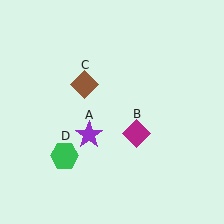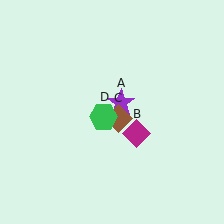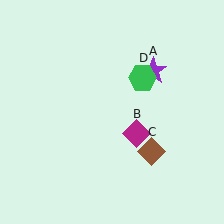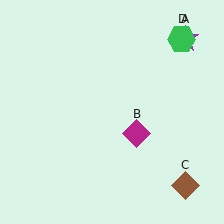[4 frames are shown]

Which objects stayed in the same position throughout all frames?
Magenta diamond (object B) remained stationary.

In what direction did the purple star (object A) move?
The purple star (object A) moved up and to the right.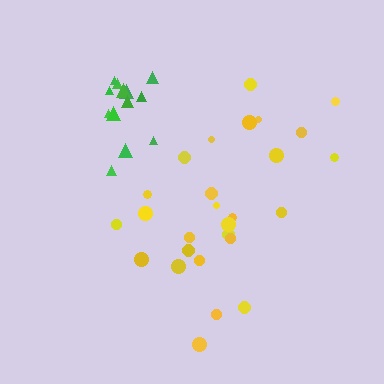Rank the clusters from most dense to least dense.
green, yellow.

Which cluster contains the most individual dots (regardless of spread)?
Yellow (27).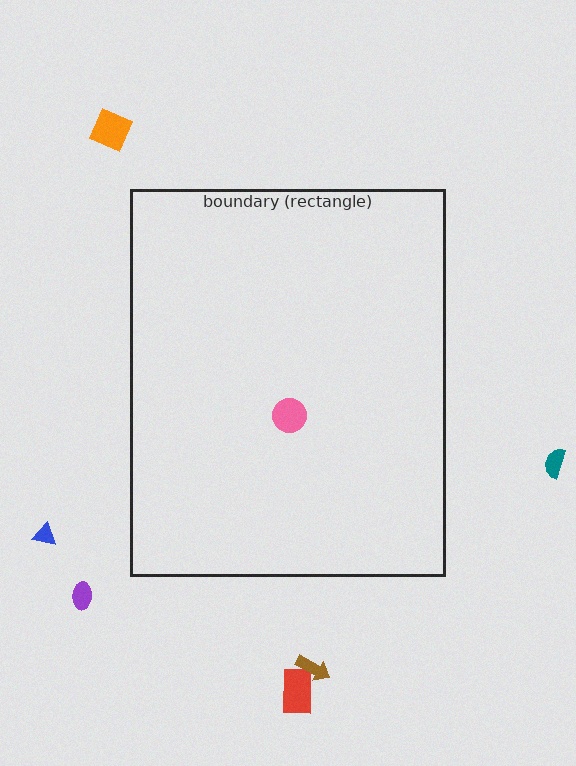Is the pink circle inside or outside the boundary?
Inside.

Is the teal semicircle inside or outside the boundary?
Outside.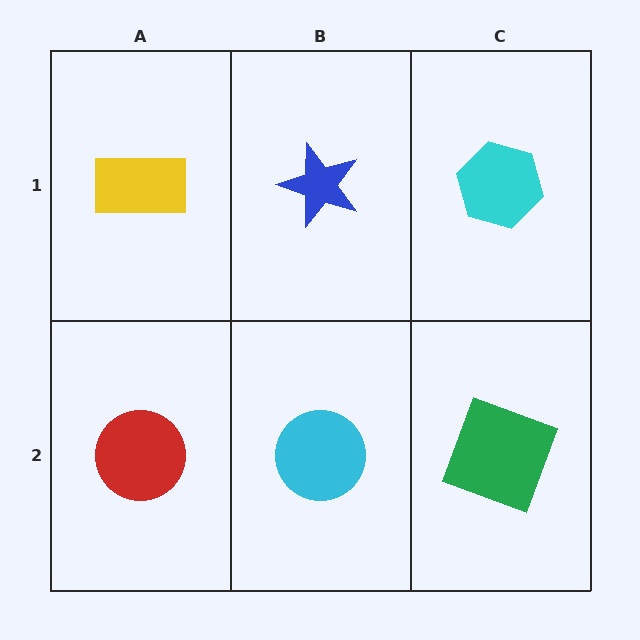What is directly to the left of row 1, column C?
A blue star.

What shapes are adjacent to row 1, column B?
A cyan circle (row 2, column B), a yellow rectangle (row 1, column A), a cyan hexagon (row 1, column C).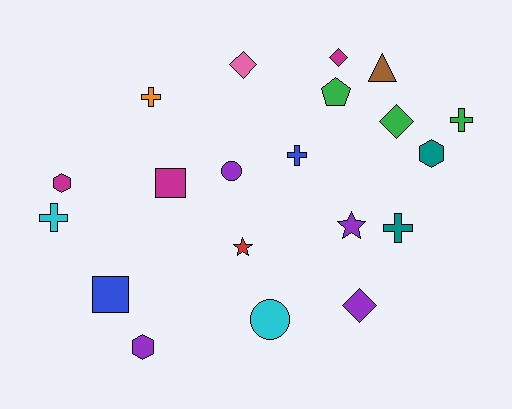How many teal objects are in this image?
There are 2 teal objects.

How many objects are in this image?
There are 20 objects.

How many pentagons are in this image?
There is 1 pentagon.